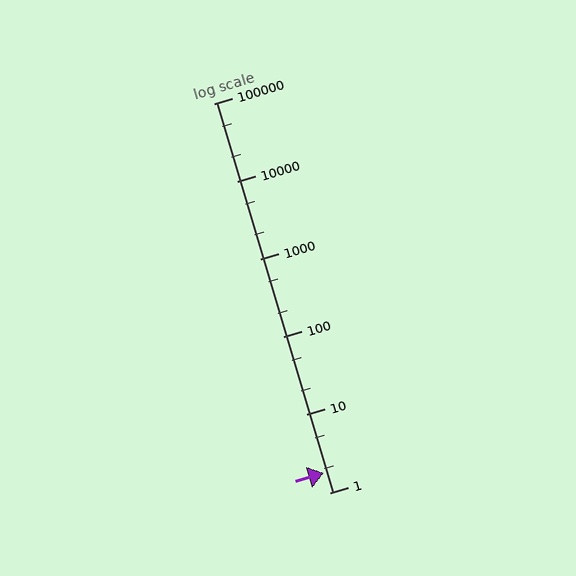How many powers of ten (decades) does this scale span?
The scale spans 5 decades, from 1 to 100000.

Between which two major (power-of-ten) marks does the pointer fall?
The pointer is between 1 and 10.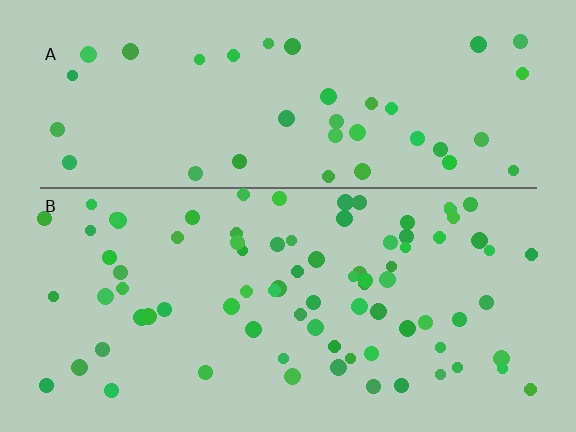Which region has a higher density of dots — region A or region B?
B (the bottom).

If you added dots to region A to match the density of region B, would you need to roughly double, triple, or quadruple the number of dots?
Approximately double.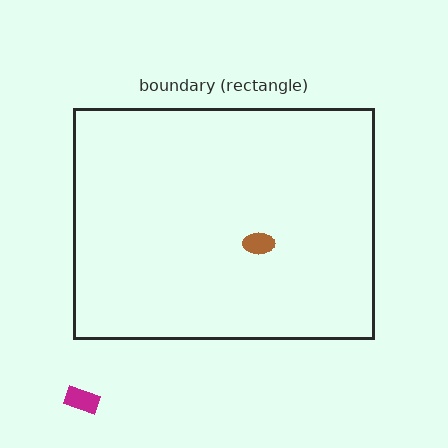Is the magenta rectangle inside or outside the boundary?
Outside.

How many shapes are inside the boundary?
1 inside, 1 outside.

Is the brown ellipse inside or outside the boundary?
Inside.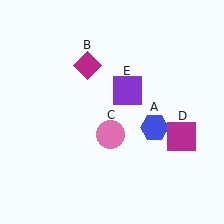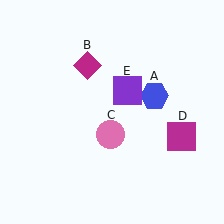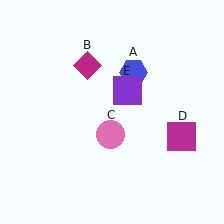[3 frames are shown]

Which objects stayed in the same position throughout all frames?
Magenta diamond (object B) and pink circle (object C) and magenta square (object D) and purple square (object E) remained stationary.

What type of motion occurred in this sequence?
The blue hexagon (object A) rotated counterclockwise around the center of the scene.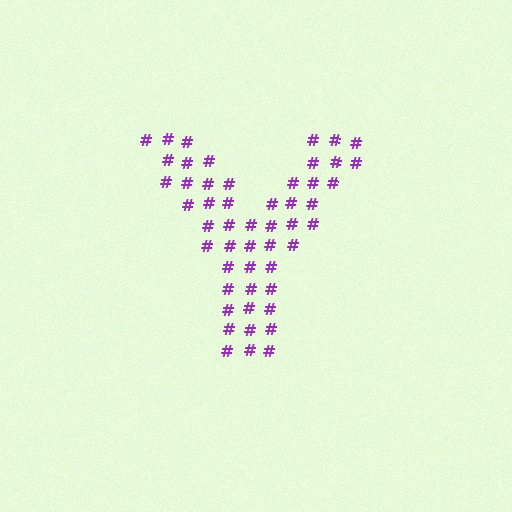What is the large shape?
The large shape is the letter Y.